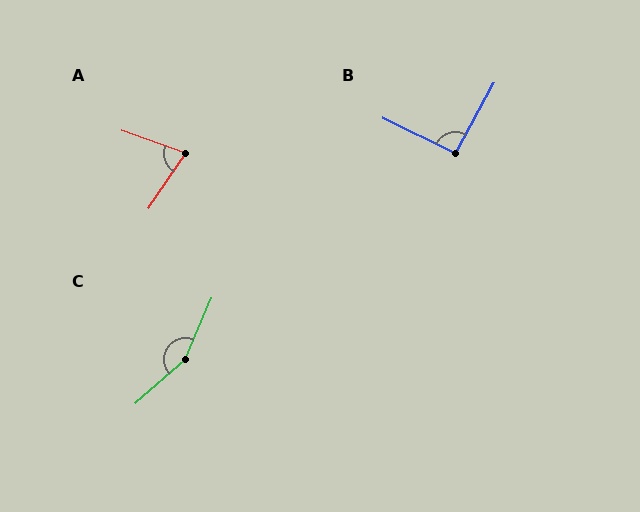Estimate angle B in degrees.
Approximately 93 degrees.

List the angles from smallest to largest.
A (76°), B (93°), C (154°).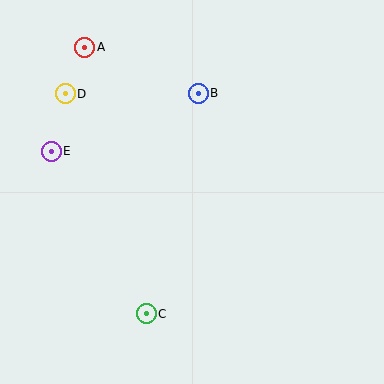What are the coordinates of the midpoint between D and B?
The midpoint between D and B is at (132, 93).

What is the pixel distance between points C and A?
The distance between C and A is 274 pixels.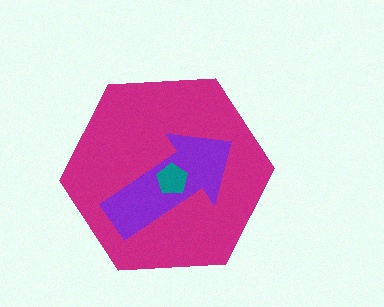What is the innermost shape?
The teal pentagon.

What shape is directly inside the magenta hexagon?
The purple arrow.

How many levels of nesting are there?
3.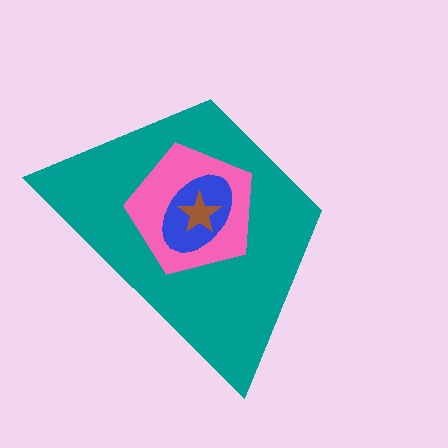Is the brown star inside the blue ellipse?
Yes.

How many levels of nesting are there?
4.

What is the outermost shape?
The teal trapezoid.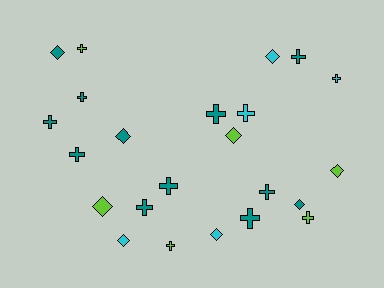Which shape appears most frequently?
Cross, with 14 objects.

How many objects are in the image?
There are 23 objects.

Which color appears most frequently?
Teal, with 12 objects.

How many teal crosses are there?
There are 9 teal crosses.